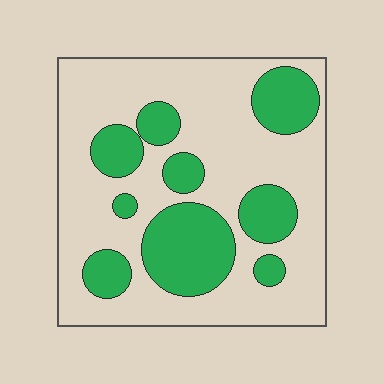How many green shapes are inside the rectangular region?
9.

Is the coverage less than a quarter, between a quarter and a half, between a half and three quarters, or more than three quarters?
Between a quarter and a half.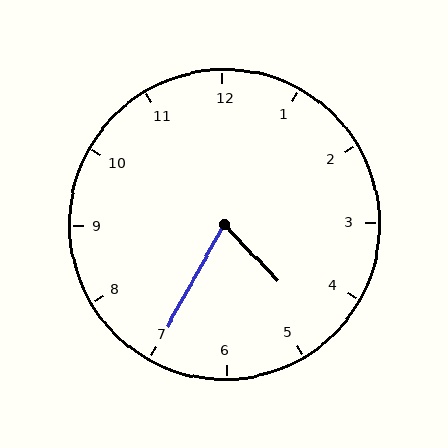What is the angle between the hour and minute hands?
Approximately 72 degrees.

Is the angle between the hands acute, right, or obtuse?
It is acute.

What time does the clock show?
4:35.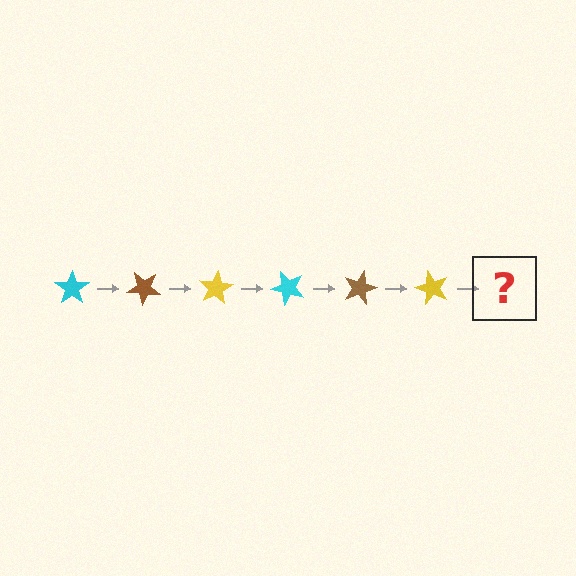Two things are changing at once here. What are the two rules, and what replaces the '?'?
The two rules are that it rotates 40 degrees each step and the color cycles through cyan, brown, and yellow. The '?' should be a cyan star, rotated 240 degrees from the start.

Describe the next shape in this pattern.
It should be a cyan star, rotated 240 degrees from the start.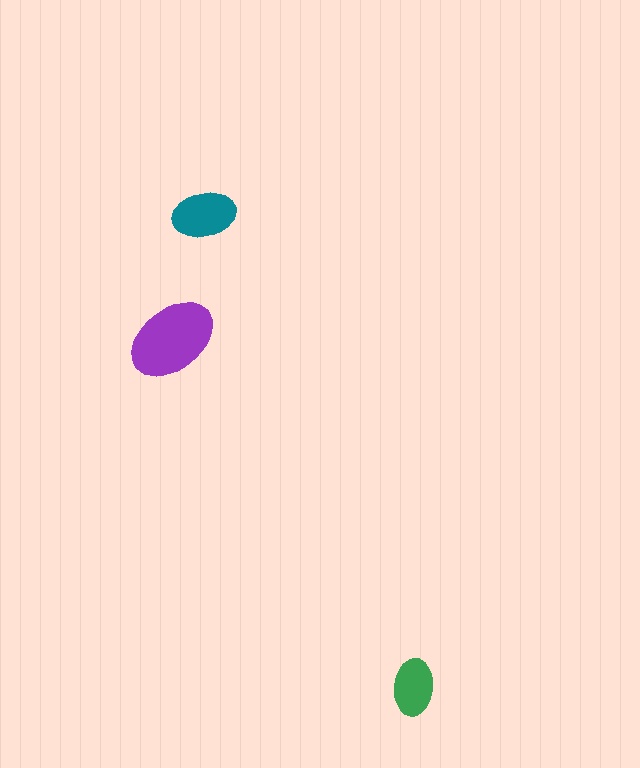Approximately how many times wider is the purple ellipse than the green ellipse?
About 1.5 times wider.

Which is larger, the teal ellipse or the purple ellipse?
The purple one.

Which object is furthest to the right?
The green ellipse is rightmost.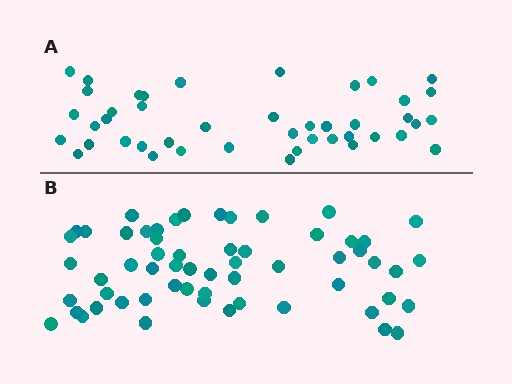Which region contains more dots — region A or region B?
Region B (the bottom region) has more dots.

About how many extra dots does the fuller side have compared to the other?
Region B has approximately 15 more dots than region A.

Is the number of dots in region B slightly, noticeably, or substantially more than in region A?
Region B has noticeably more, but not dramatically so. The ratio is roughly 1.3 to 1.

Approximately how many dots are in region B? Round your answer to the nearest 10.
About 60 dots. (The exact count is 59, which rounds to 60.)